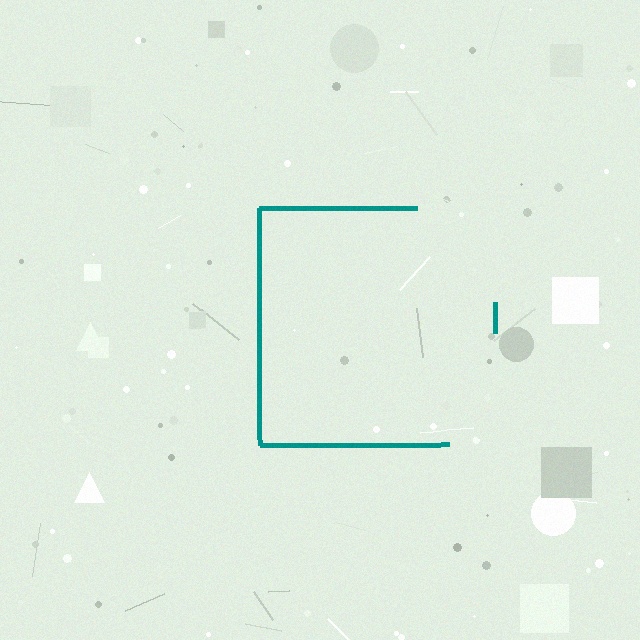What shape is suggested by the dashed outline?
The dashed outline suggests a square.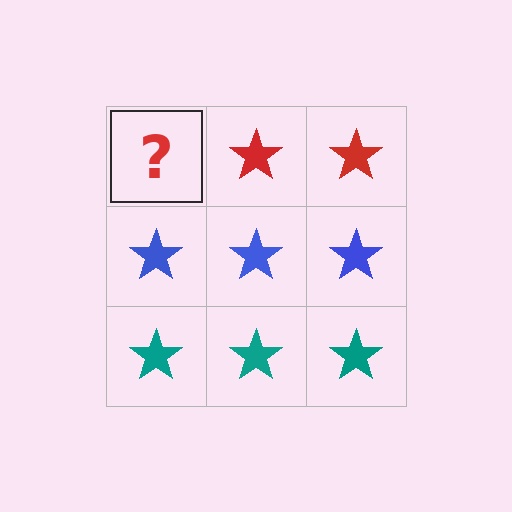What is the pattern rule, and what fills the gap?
The rule is that each row has a consistent color. The gap should be filled with a red star.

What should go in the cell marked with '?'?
The missing cell should contain a red star.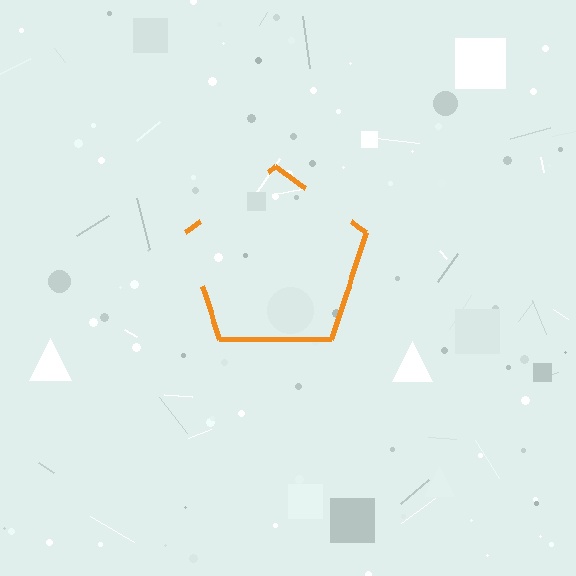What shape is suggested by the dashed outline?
The dashed outline suggests a pentagon.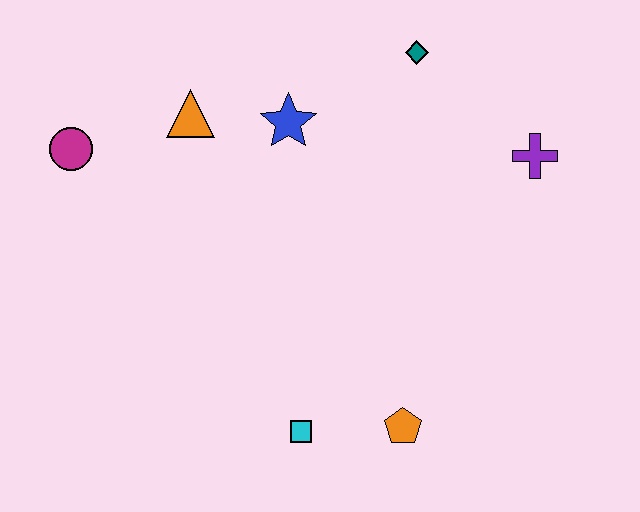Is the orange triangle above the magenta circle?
Yes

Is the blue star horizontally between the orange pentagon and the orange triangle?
Yes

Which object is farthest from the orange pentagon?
The magenta circle is farthest from the orange pentagon.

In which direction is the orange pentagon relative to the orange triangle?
The orange pentagon is below the orange triangle.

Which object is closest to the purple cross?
The teal diamond is closest to the purple cross.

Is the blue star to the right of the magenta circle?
Yes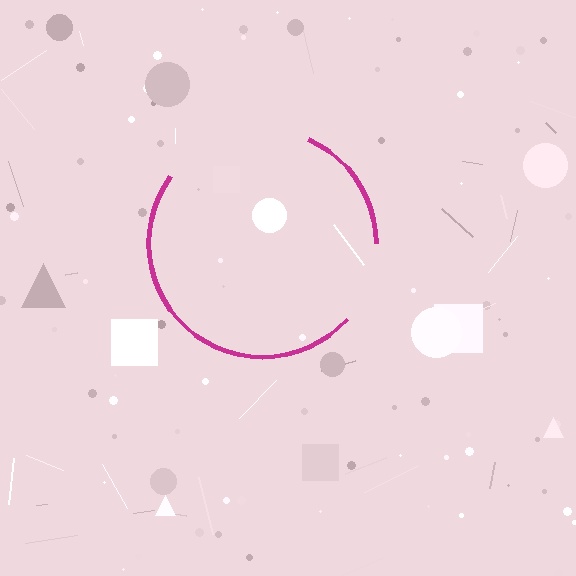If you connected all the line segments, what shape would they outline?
They would outline a circle.